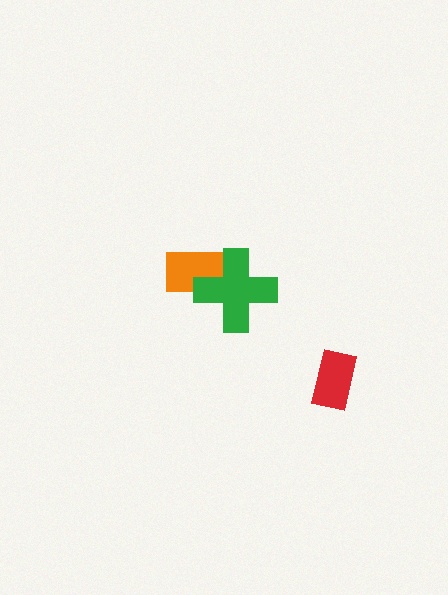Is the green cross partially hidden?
No, no other shape covers it.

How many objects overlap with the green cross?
1 object overlaps with the green cross.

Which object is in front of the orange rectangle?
The green cross is in front of the orange rectangle.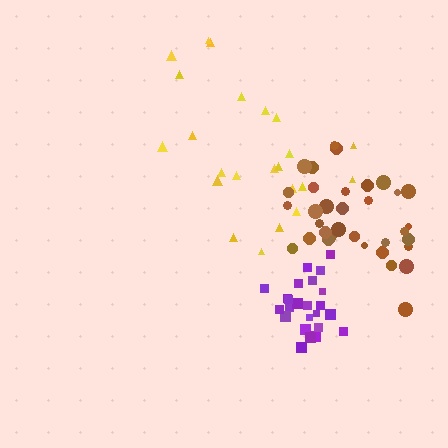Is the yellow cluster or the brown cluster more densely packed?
Brown.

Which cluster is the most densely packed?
Purple.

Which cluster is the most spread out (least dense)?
Yellow.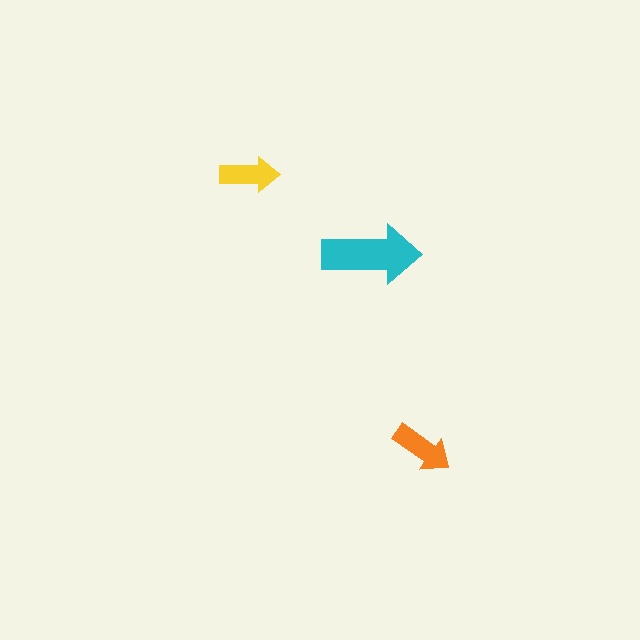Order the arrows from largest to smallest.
the cyan one, the orange one, the yellow one.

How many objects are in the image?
There are 3 objects in the image.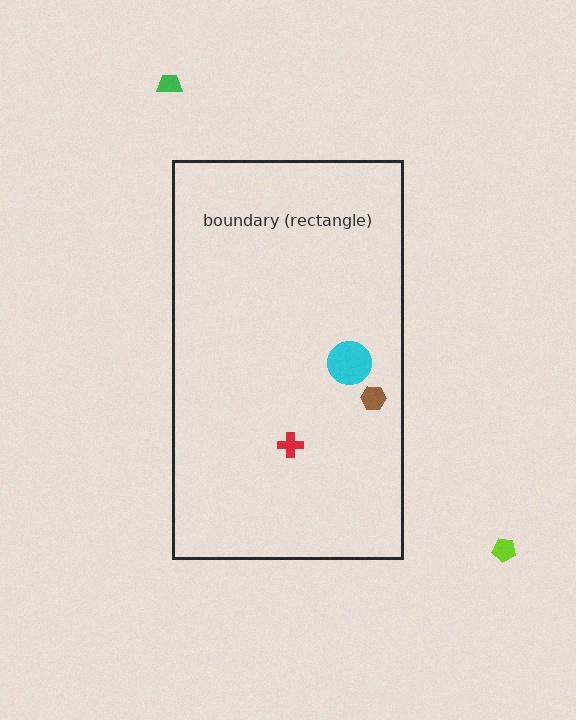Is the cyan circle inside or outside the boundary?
Inside.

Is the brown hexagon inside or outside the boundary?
Inside.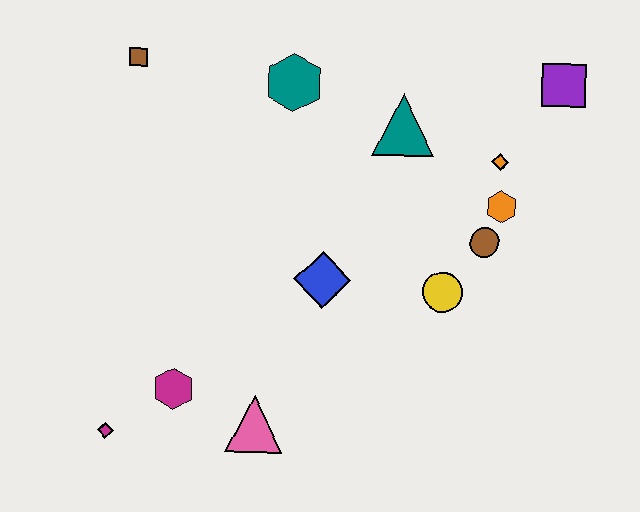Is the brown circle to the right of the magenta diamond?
Yes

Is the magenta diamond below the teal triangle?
Yes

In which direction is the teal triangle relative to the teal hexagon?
The teal triangle is to the right of the teal hexagon.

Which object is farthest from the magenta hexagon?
The purple square is farthest from the magenta hexagon.